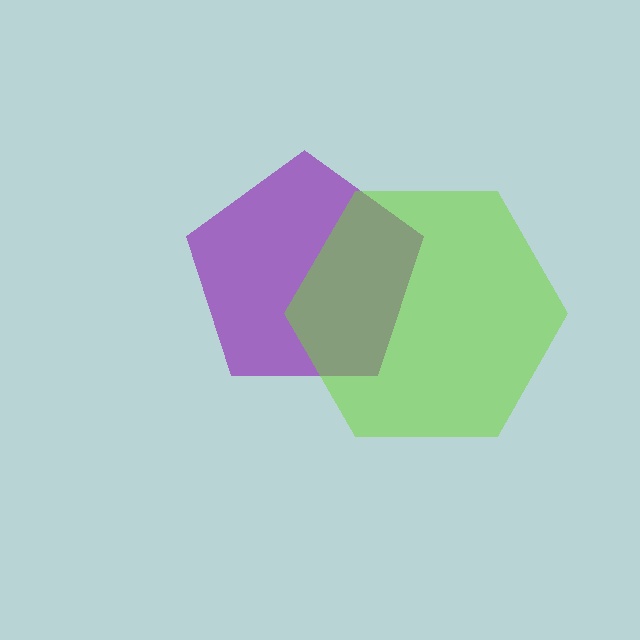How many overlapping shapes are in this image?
There are 2 overlapping shapes in the image.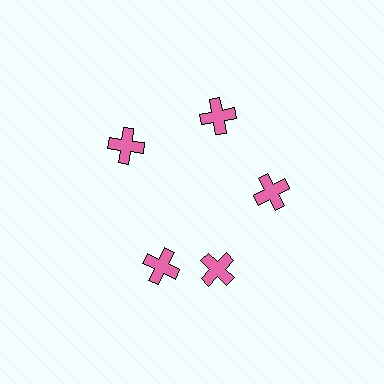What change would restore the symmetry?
The symmetry would be restored by rotating it back into even spacing with its neighbors so that all 5 crosses sit at equal angles and equal distance from the center.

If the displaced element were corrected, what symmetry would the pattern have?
It would have 5-fold rotational symmetry — the pattern would map onto itself every 72 degrees.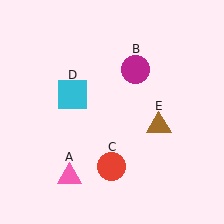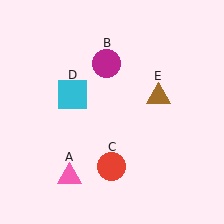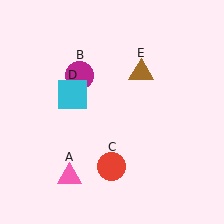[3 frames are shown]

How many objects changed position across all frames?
2 objects changed position: magenta circle (object B), brown triangle (object E).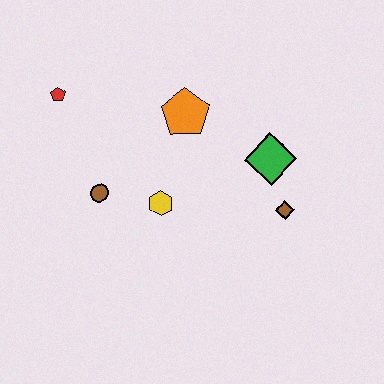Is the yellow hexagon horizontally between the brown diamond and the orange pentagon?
No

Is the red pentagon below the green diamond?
No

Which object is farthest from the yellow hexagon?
The red pentagon is farthest from the yellow hexagon.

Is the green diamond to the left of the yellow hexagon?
No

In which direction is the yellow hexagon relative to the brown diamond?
The yellow hexagon is to the left of the brown diamond.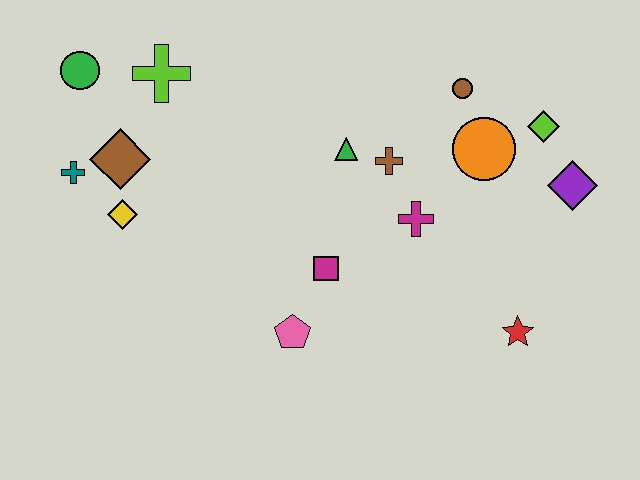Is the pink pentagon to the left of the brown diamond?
No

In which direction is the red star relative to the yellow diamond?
The red star is to the right of the yellow diamond.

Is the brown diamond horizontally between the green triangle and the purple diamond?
No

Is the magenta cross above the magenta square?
Yes